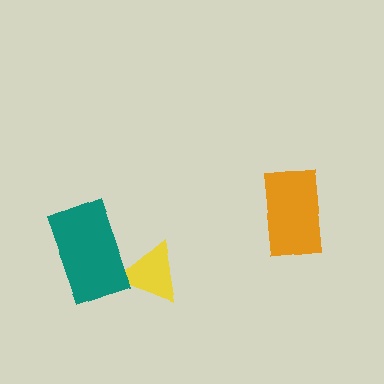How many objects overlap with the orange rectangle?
0 objects overlap with the orange rectangle.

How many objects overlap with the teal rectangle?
1 object overlaps with the teal rectangle.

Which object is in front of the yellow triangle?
The teal rectangle is in front of the yellow triangle.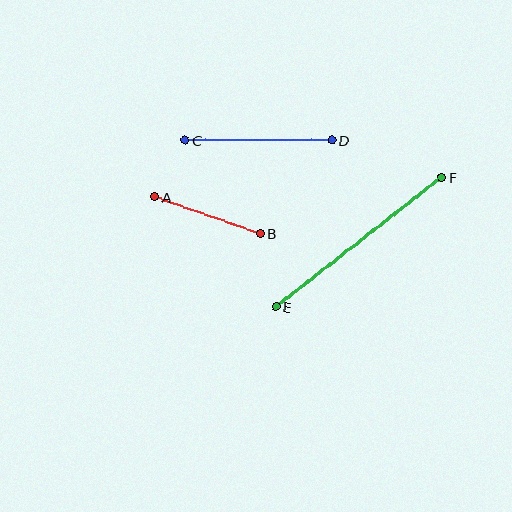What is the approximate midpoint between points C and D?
The midpoint is at approximately (258, 140) pixels.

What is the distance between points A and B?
The distance is approximately 112 pixels.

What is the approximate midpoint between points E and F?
The midpoint is at approximately (359, 242) pixels.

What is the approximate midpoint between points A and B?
The midpoint is at approximately (207, 215) pixels.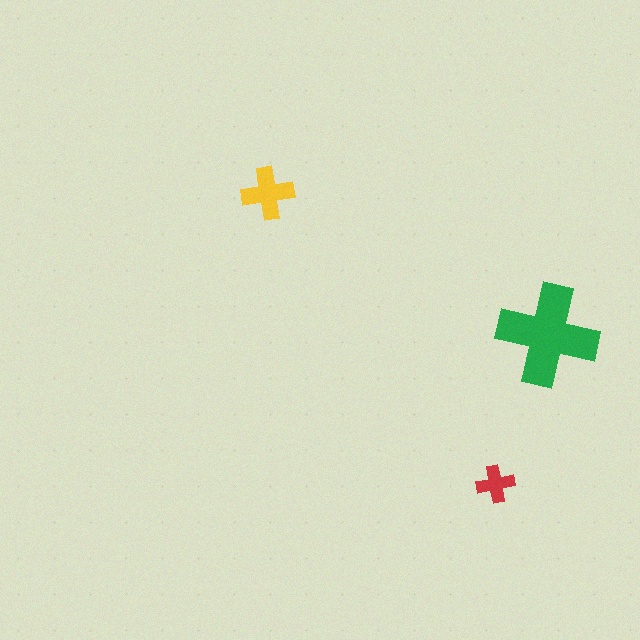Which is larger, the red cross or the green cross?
The green one.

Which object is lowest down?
The red cross is bottommost.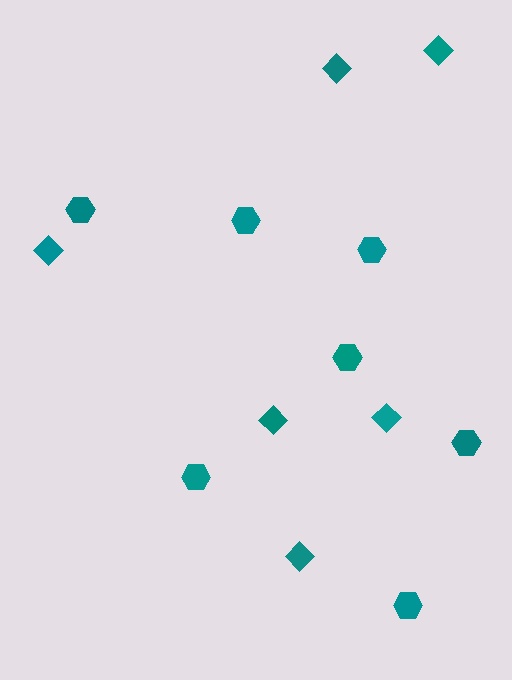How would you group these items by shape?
There are 2 groups: one group of diamonds (6) and one group of hexagons (7).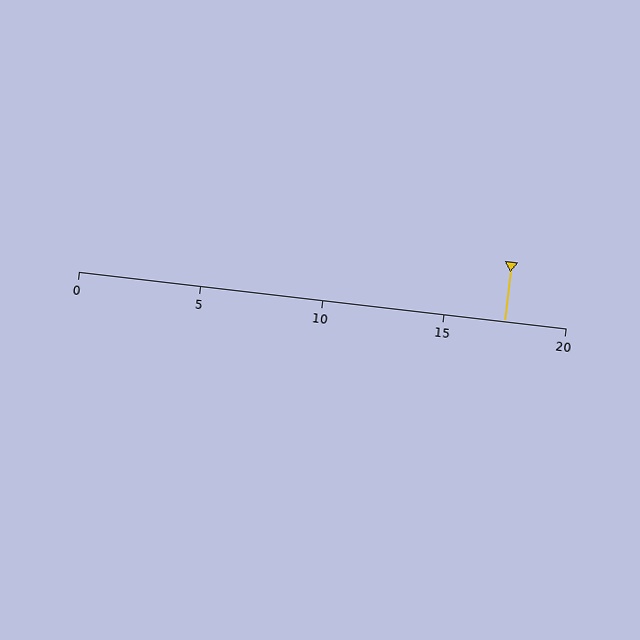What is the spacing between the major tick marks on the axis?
The major ticks are spaced 5 apart.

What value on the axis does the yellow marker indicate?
The marker indicates approximately 17.5.